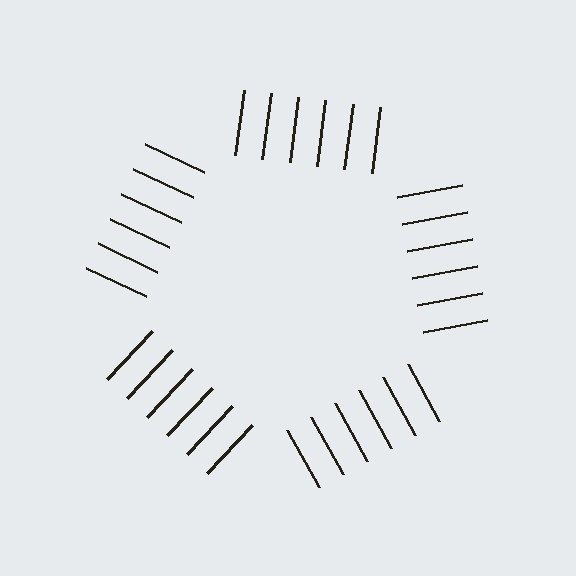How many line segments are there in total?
30 — 6 along each of the 5 edges.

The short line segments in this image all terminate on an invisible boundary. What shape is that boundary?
An illusory pentagon — the line segments terminate on its edges but no continuous stroke is drawn.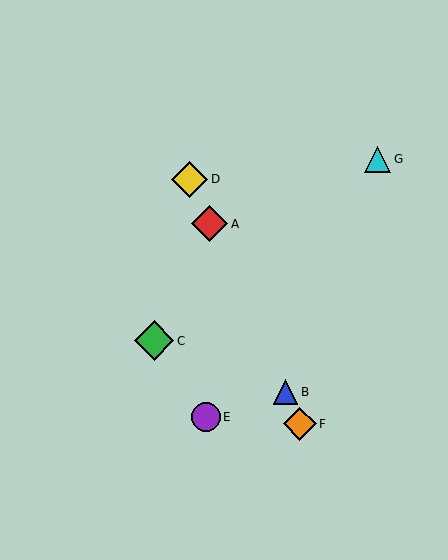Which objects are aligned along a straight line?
Objects A, B, D, F are aligned along a straight line.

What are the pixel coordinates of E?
Object E is at (206, 417).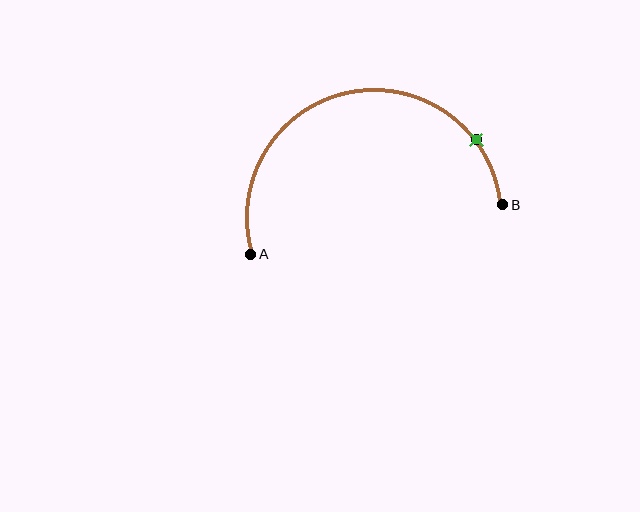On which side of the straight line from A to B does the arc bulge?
The arc bulges above the straight line connecting A and B.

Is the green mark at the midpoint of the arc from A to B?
No. The green mark lies on the arc but is closer to endpoint B. The arc midpoint would be at the point on the curve equidistant along the arc from both A and B.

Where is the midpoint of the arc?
The arc midpoint is the point on the curve farthest from the straight line joining A and B. It sits above that line.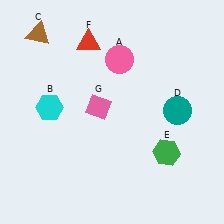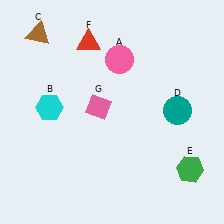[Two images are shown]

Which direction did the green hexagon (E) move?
The green hexagon (E) moved right.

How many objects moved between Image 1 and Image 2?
1 object moved between the two images.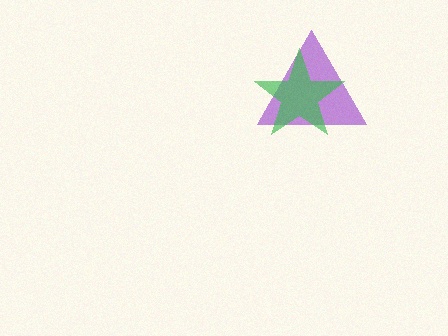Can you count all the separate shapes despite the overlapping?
Yes, there are 2 separate shapes.